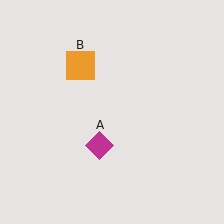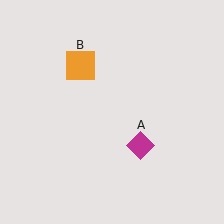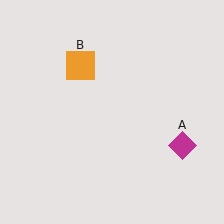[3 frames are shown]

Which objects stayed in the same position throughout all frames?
Orange square (object B) remained stationary.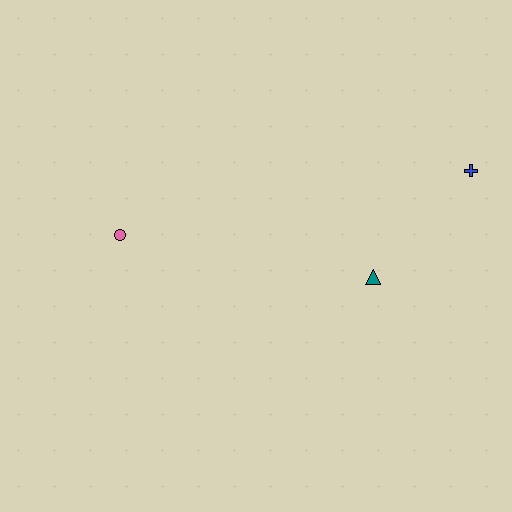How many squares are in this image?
There are no squares.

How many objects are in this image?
There are 3 objects.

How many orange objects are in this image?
There are no orange objects.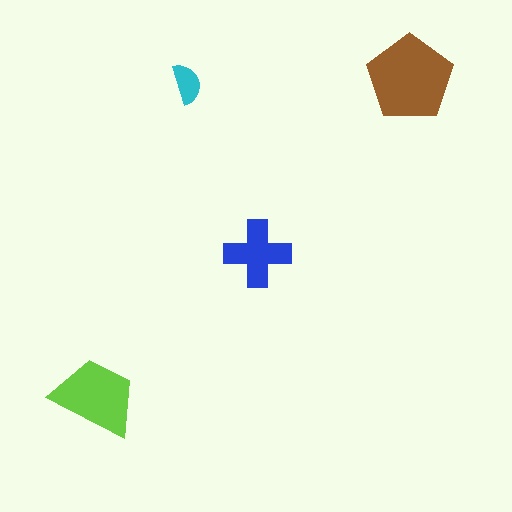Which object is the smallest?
The cyan semicircle.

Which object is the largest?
The brown pentagon.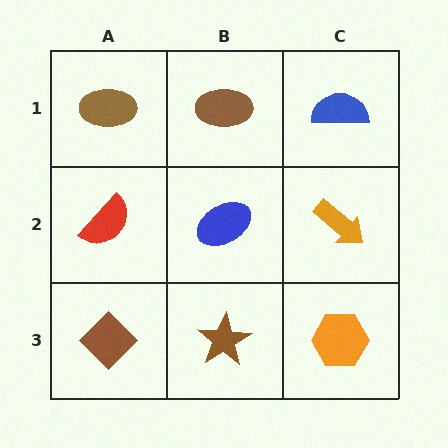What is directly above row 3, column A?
A red semicircle.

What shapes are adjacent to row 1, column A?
A red semicircle (row 2, column A), a brown ellipse (row 1, column B).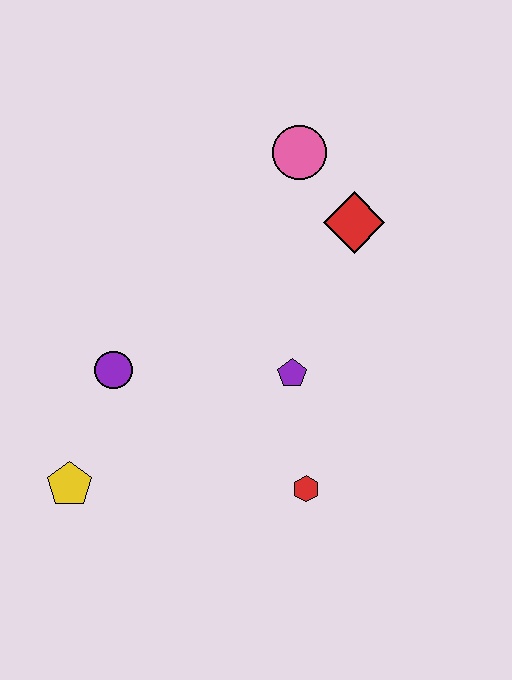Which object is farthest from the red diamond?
The yellow pentagon is farthest from the red diamond.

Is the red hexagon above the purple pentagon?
No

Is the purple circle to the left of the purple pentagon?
Yes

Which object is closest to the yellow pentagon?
The purple circle is closest to the yellow pentagon.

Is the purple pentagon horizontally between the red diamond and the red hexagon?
No